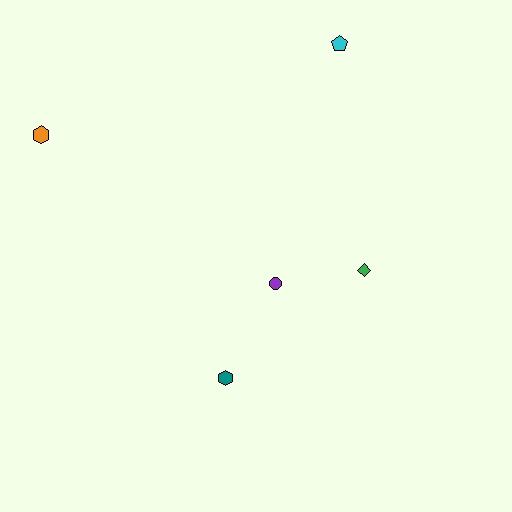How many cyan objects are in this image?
There is 1 cyan object.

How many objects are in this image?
There are 5 objects.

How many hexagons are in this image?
There are 2 hexagons.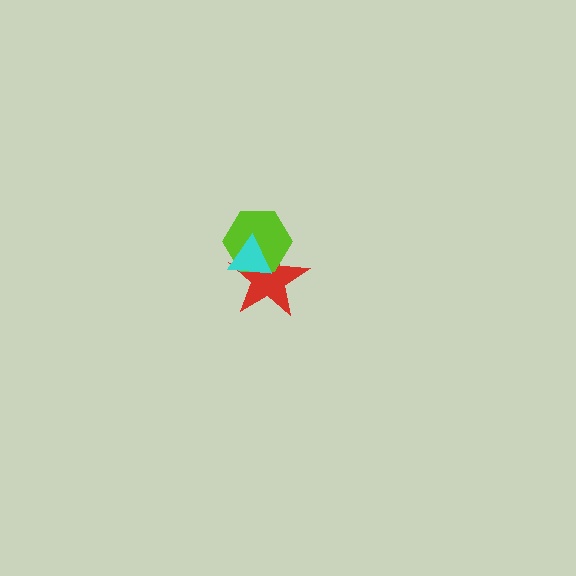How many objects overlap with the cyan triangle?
2 objects overlap with the cyan triangle.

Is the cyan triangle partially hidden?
No, no other shape covers it.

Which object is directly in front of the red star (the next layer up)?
The lime hexagon is directly in front of the red star.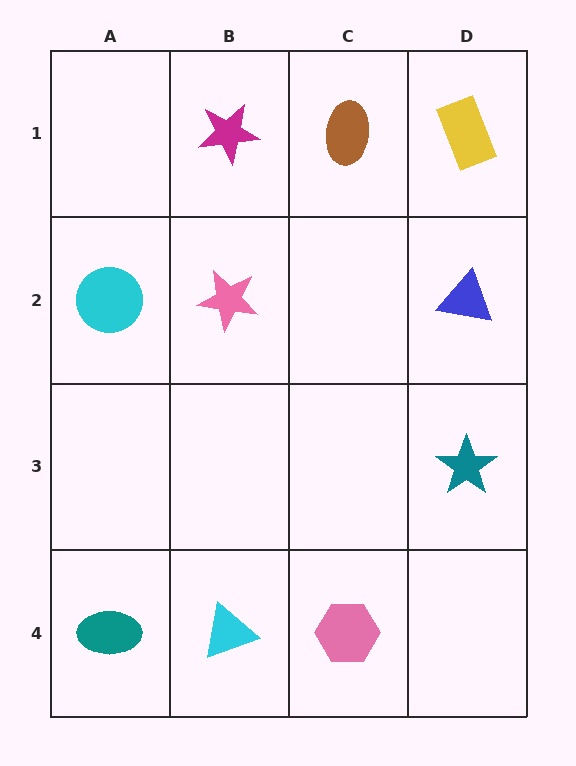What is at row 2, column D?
A blue triangle.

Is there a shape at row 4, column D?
No, that cell is empty.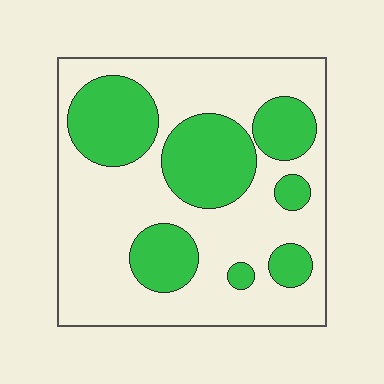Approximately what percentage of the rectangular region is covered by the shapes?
Approximately 35%.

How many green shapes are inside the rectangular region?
7.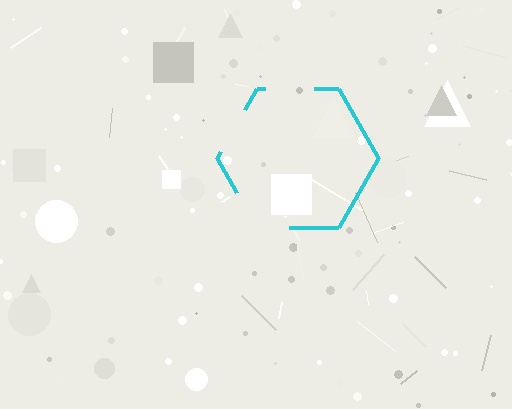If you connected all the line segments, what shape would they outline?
They would outline a hexagon.